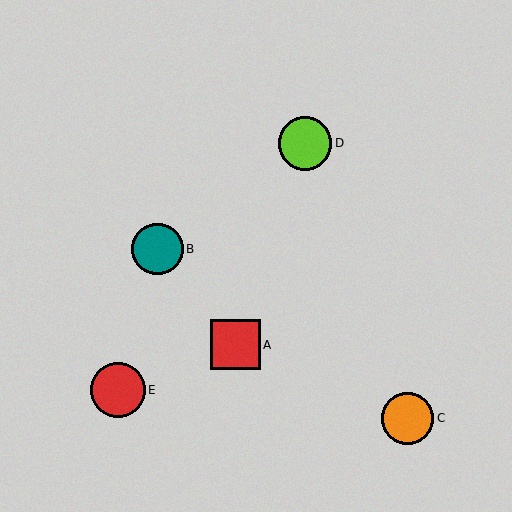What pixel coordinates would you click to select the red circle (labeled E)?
Click at (118, 390) to select the red circle E.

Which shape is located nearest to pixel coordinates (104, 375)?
The red circle (labeled E) at (118, 390) is nearest to that location.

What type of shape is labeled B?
Shape B is a teal circle.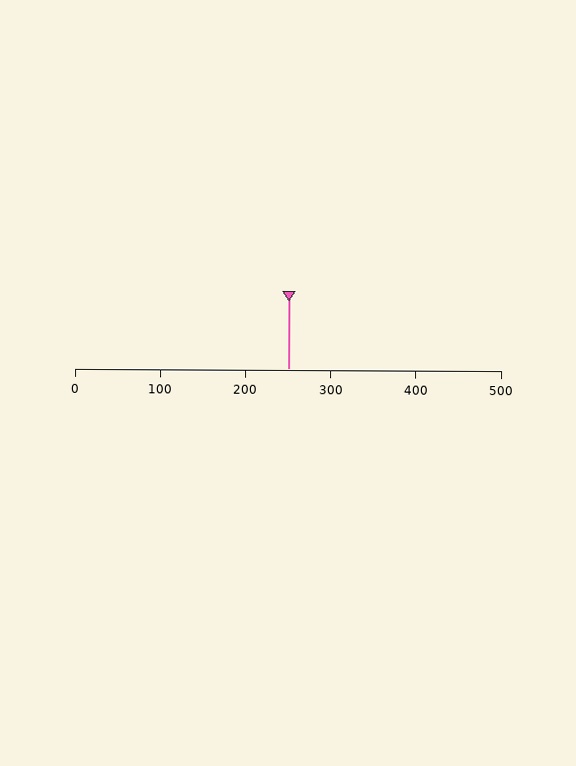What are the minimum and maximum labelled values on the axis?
The axis runs from 0 to 500.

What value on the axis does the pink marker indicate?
The marker indicates approximately 250.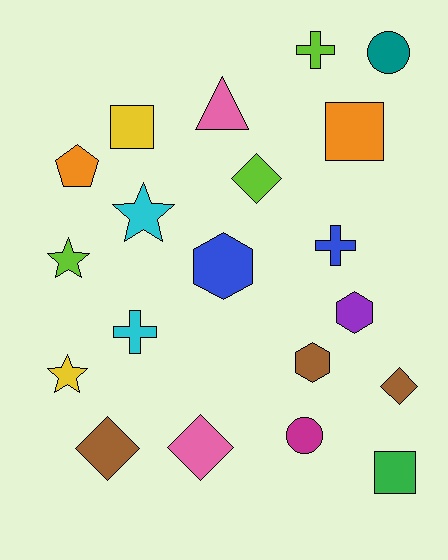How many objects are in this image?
There are 20 objects.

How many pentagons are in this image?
There is 1 pentagon.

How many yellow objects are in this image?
There are 2 yellow objects.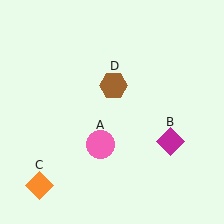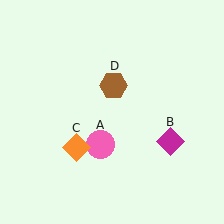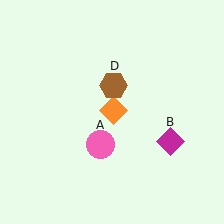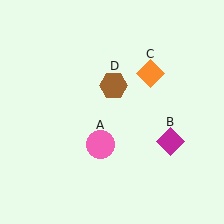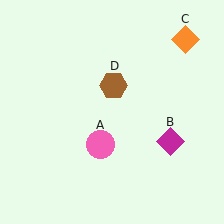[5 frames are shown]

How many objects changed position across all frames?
1 object changed position: orange diamond (object C).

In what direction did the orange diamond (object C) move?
The orange diamond (object C) moved up and to the right.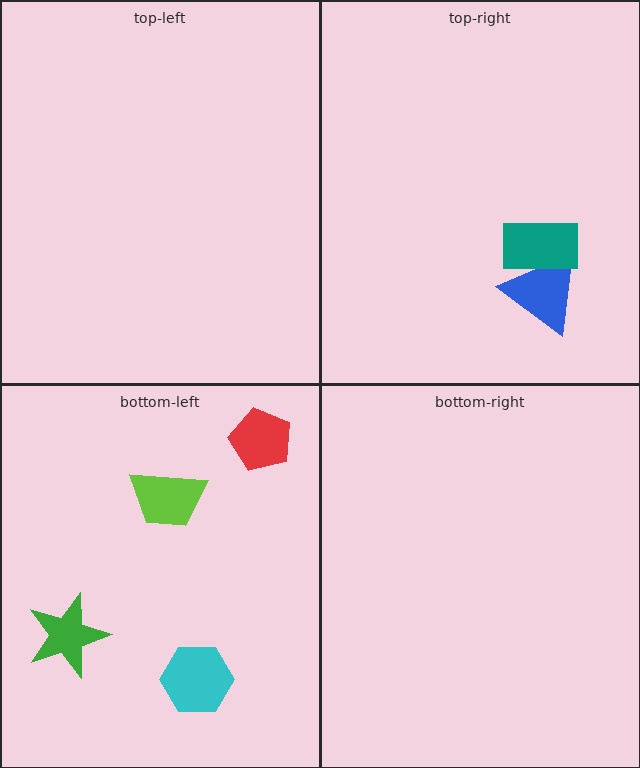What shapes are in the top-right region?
The blue triangle, the teal rectangle.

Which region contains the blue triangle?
The top-right region.